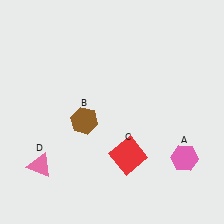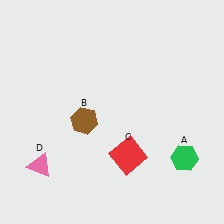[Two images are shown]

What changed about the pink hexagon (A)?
In Image 1, A is pink. In Image 2, it changed to green.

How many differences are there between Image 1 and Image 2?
There is 1 difference between the two images.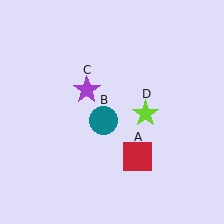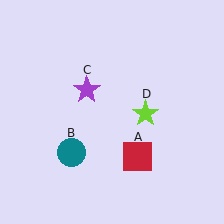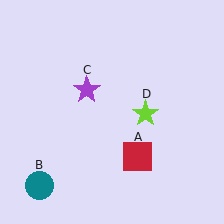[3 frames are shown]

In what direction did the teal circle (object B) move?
The teal circle (object B) moved down and to the left.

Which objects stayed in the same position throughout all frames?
Red square (object A) and purple star (object C) and lime star (object D) remained stationary.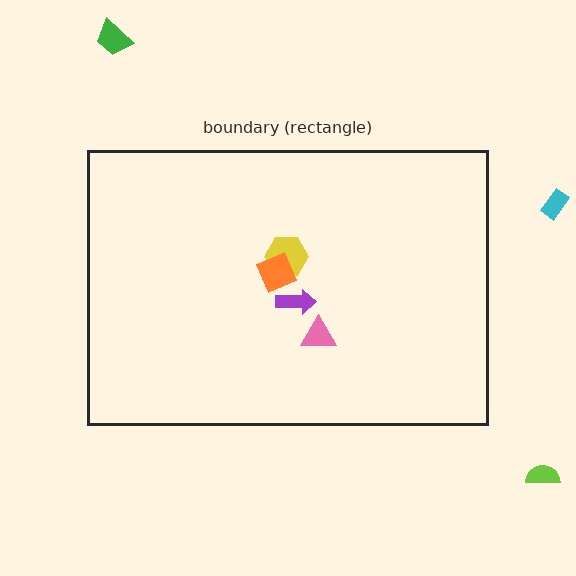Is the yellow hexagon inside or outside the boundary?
Inside.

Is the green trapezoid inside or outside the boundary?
Outside.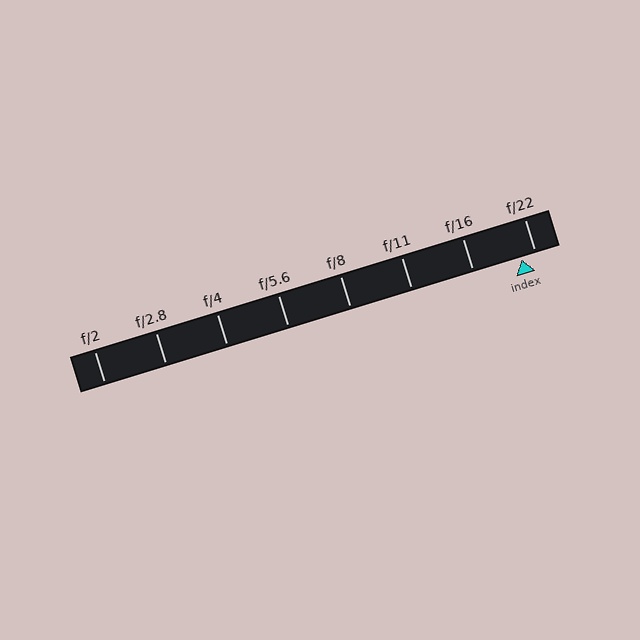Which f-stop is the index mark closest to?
The index mark is closest to f/22.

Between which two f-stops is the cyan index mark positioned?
The index mark is between f/16 and f/22.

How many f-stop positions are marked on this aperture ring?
There are 8 f-stop positions marked.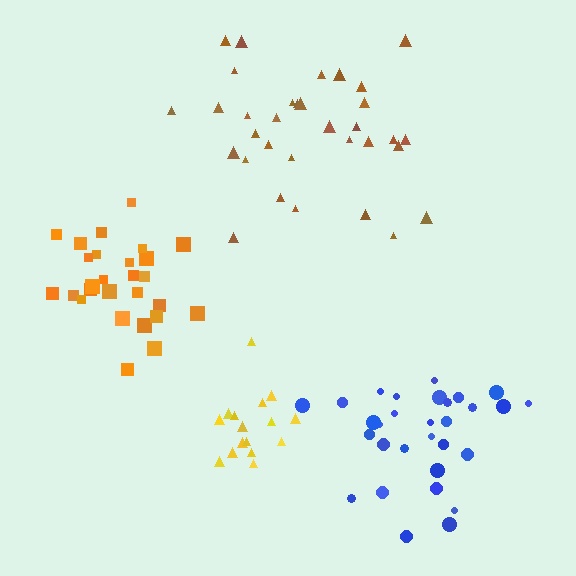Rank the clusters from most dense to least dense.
yellow, orange, blue, brown.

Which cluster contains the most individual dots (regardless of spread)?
Brown (34).